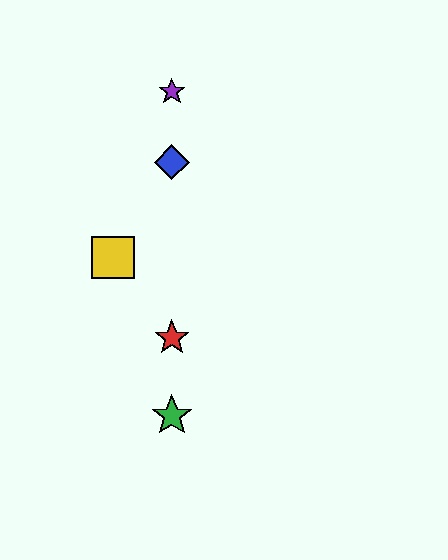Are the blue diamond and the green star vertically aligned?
Yes, both are at x≈172.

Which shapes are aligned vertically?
The red star, the blue diamond, the green star, the purple star are aligned vertically.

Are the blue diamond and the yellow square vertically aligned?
No, the blue diamond is at x≈172 and the yellow square is at x≈113.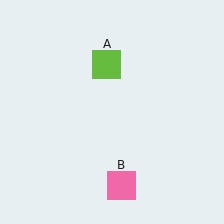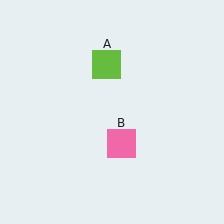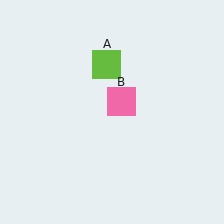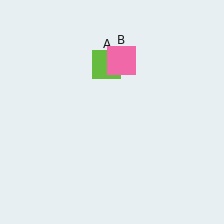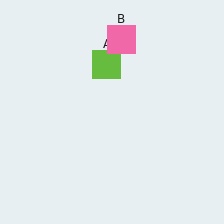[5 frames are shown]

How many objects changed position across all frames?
1 object changed position: pink square (object B).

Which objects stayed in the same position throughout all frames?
Lime square (object A) remained stationary.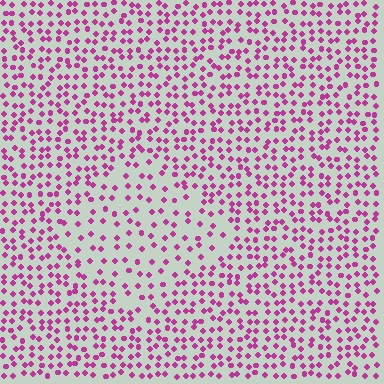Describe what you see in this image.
The image contains small magenta elements arranged at two different densities. A diamond-shaped region is visible where the elements are less densely packed than the surrounding area.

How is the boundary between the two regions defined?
The boundary is defined by a change in element density (approximately 1.8x ratio). All elements are the same color, size, and shape.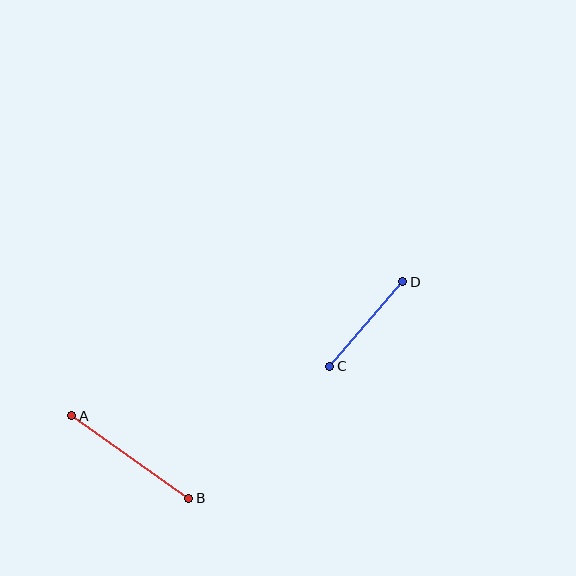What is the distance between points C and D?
The distance is approximately 112 pixels.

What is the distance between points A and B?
The distance is approximately 143 pixels.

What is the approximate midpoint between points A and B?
The midpoint is at approximately (130, 457) pixels.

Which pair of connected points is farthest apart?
Points A and B are farthest apart.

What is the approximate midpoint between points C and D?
The midpoint is at approximately (366, 324) pixels.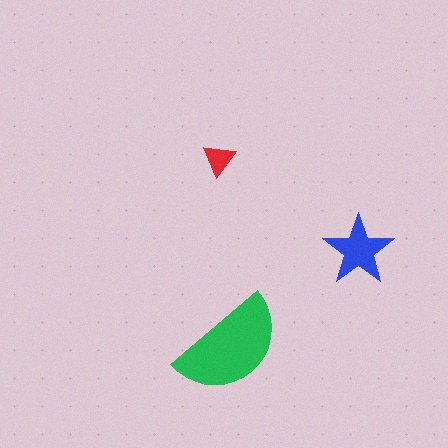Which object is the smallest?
The red triangle.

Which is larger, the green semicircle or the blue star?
The green semicircle.